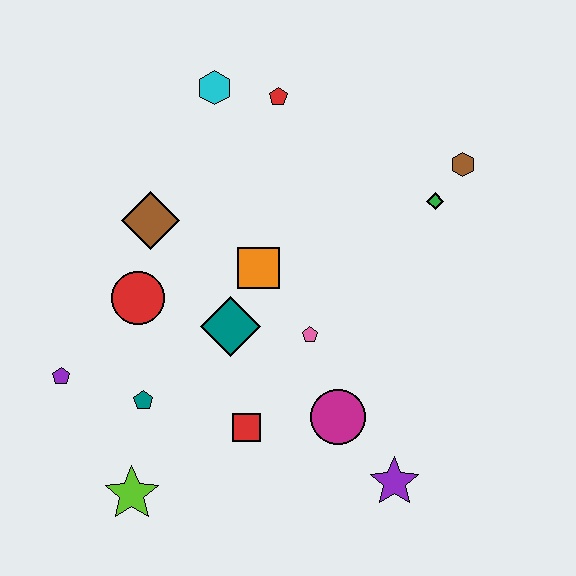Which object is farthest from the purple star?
The cyan hexagon is farthest from the purple star.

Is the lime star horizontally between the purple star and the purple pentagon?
Yes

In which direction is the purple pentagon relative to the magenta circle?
The purple pentagon is to the left of the magenta circle.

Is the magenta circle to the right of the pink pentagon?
Yes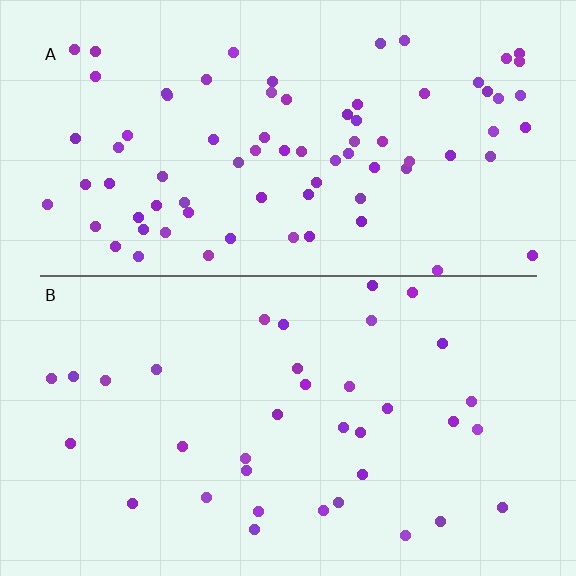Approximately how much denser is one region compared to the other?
Approximately 2.2× — region A over region B.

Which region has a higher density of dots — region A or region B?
A (the top).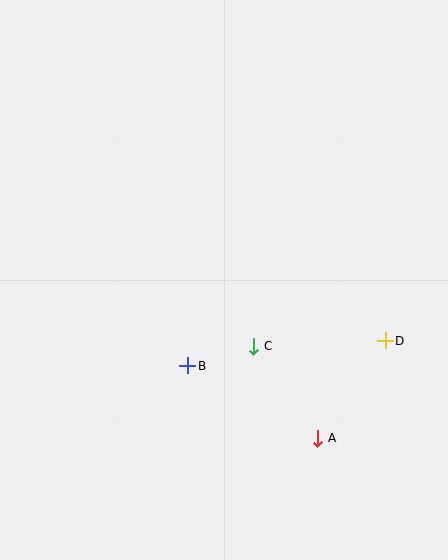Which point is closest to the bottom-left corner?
Point B is closest to the bottom-left corner.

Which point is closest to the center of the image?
Point C at (254, 346) is closest to the center.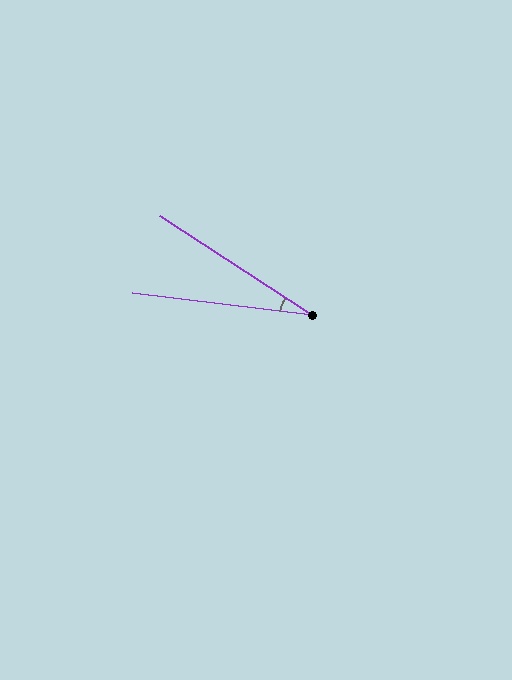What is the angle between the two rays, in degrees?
Approximately 26 degrees.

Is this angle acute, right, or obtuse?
It is acute.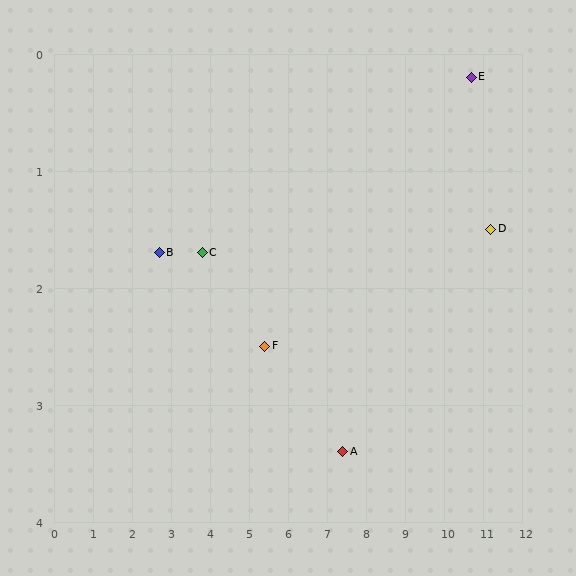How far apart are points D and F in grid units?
Points D and F are about 5.9 grid units apart.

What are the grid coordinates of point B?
Point B is at approximately (2.7, 1.7).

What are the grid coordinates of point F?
Point F is at approximately (5.4, 2.5).